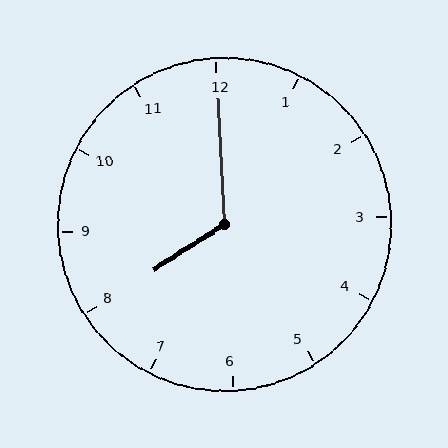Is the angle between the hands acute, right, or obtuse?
It is obtuse.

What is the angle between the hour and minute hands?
Approximately 120 degrees.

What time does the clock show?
8:00.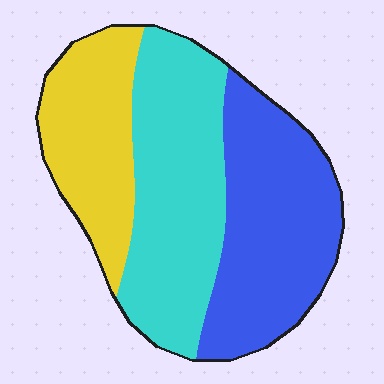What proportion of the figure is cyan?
Cyan covers 38% of the figure.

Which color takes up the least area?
Yellow, at roughly 25%.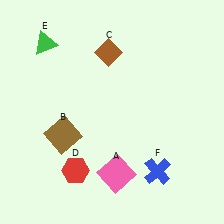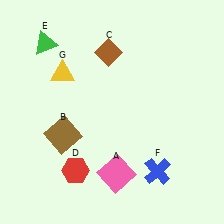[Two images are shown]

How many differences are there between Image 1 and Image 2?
There is 1 difference between the two images.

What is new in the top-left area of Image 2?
A yellow triangle (G) was added in the top-left area of Image 2.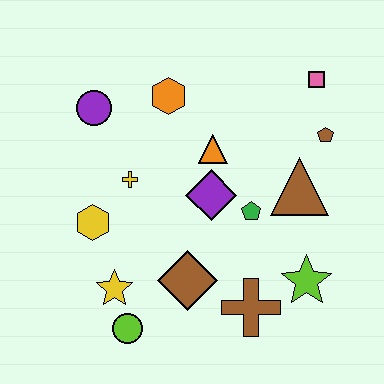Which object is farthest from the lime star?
The purple circle is farthest from the lime star.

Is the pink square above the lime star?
Yes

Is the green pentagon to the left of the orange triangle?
No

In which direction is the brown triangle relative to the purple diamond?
The brown triangle is to the right of the purple diamond.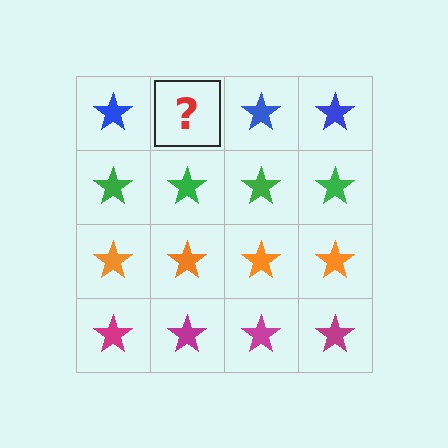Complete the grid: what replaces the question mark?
The question mark should be replaced with a blue star.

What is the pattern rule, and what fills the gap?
The rule is that each row has a consistent color. The gap should be filled with a blue star.